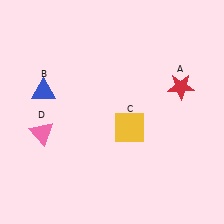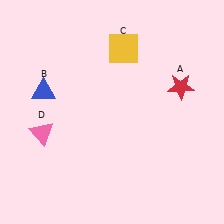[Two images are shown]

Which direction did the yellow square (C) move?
The yellow square (C) moved up.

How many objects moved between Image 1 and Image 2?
1 object moved between the two images.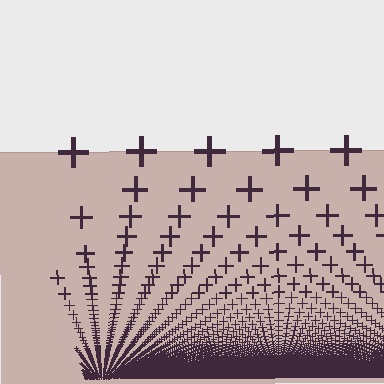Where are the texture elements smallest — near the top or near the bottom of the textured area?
Near the bottom.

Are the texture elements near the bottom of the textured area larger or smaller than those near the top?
Smaller. The gradient is inverted — elements near the bottom are smaller and denser.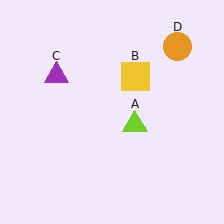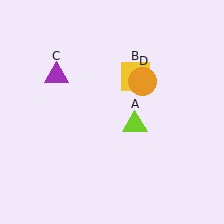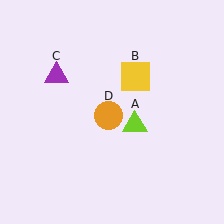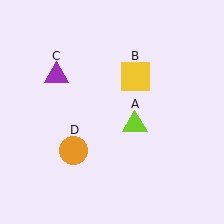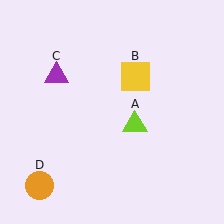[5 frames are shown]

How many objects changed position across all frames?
1 object changed position: orange circle (object D).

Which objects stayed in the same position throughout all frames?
Lime triangle (object A) and yellow square (object B) and purple triangle (object C) remained stationary.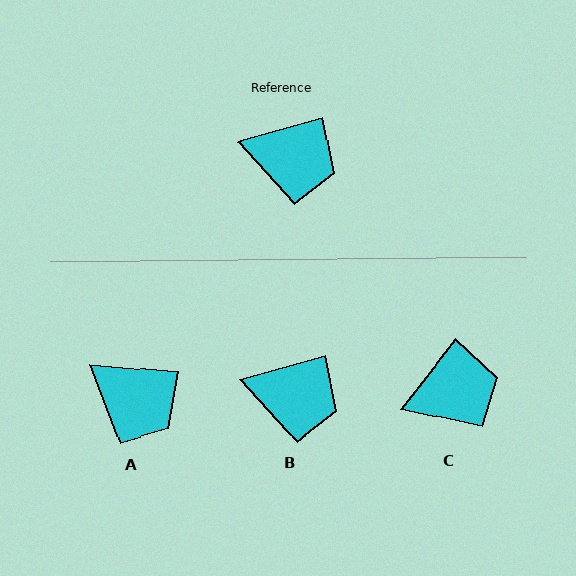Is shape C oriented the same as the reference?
No, it is off by about 36 degrees.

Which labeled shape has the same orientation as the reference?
B.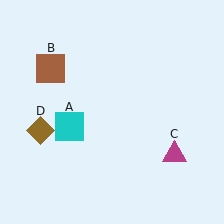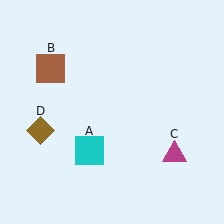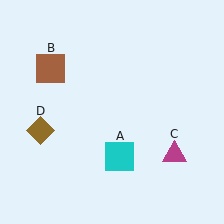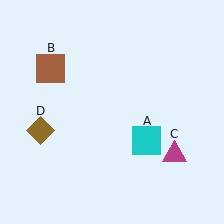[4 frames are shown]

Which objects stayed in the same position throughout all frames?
Brown square (object B) and magenta triangle (object C) and brown diamond (object D) remained stationary.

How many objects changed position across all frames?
1 object changed position: cyan square (object A).